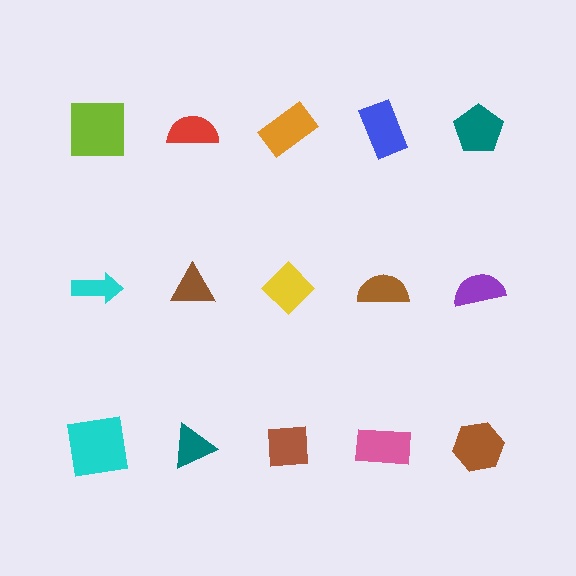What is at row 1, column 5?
A teal pentagon.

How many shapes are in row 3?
5 shapes.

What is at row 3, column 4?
A pink rectangle.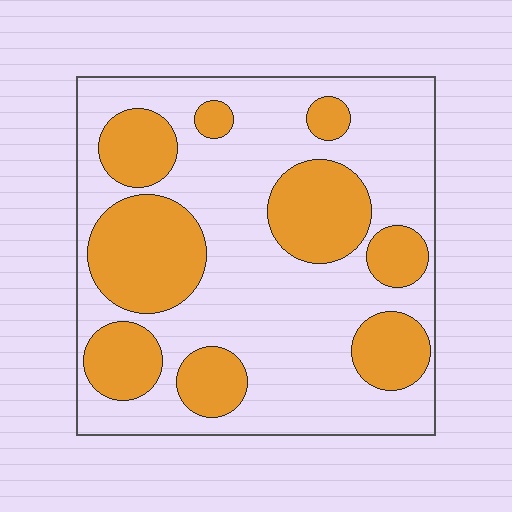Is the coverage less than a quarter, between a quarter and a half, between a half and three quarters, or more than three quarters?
Between a quarter and a half.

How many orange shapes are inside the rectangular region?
9.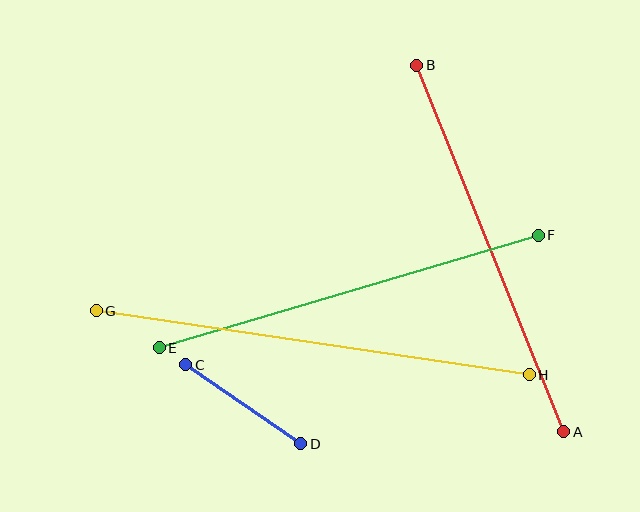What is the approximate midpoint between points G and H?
The midpoint is at approximately (313, 343) pixels.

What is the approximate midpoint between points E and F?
The midpoint is at approximately (349, 292) pixels.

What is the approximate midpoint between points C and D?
The midpoint is at approximately (243, 404) pixels.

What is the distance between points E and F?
The distance is approximately 395 pixels.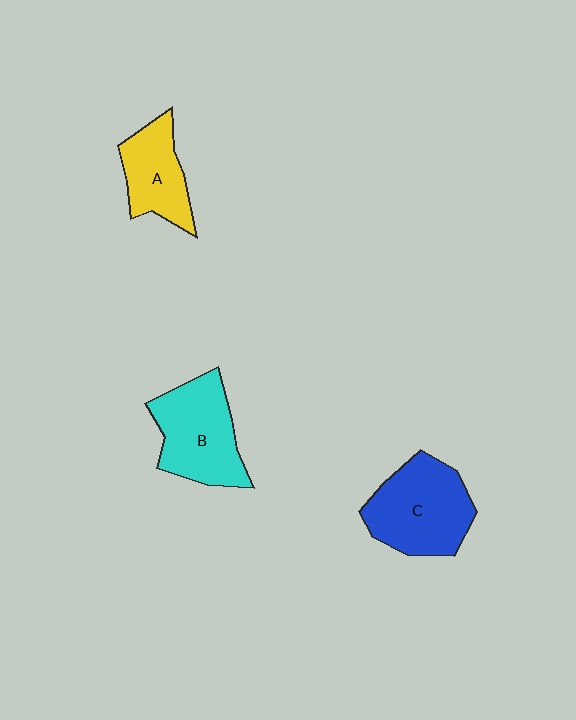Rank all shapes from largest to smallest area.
From largest to smallest: C (blue), B (cyan), A (yellow).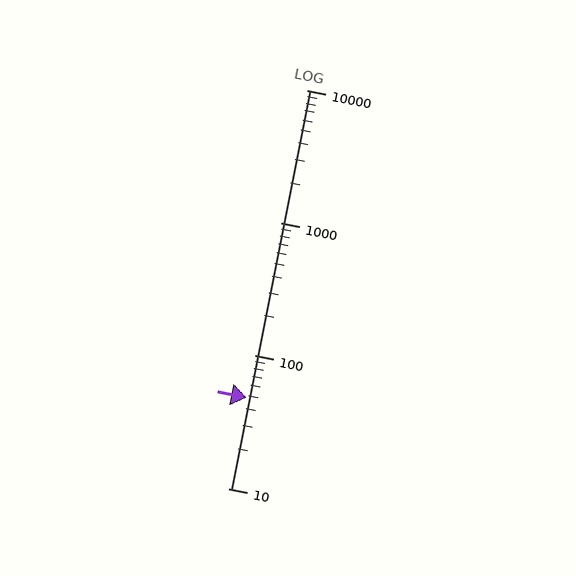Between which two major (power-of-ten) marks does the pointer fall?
The pointer is between 10 and 100.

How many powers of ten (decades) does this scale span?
The scale spans 3 decades, from 10 to 10000.